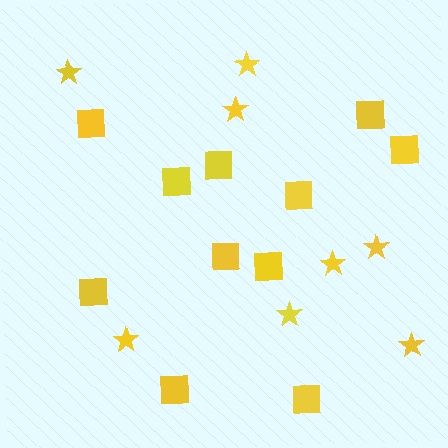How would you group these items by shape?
There are 2 groups: one group of stars (8) and one group of squares (11).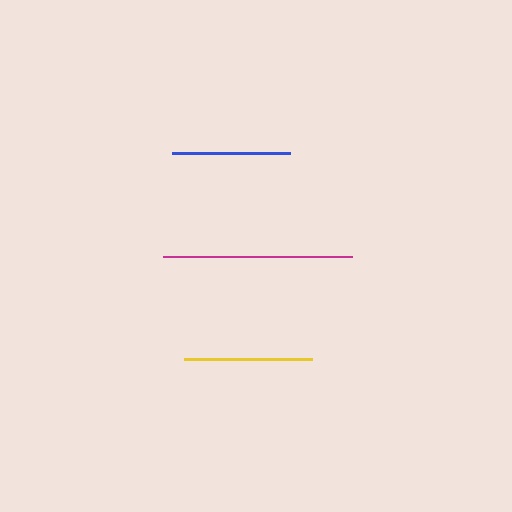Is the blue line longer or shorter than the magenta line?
The magenta line is longer than the blue line.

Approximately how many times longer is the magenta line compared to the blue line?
The magenta line is approximately 1.6 times the length of the blue line.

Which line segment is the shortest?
The blue line is the shortest at approximately 118 pixels.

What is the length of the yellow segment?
The yellow segment is approximately 128 pixels long.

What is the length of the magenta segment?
The magenta segment is approximately 189 pixels long.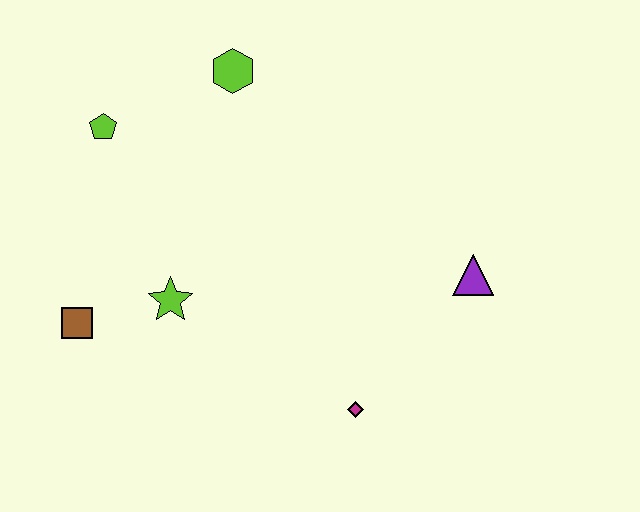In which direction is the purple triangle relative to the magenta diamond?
The purple triangle is above the magenta diamond.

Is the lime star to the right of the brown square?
Yes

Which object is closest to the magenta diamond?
The purple triangle is closest to the magenta diamond.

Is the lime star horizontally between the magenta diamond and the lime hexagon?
No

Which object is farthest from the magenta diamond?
The lime pentagon is farthest from the magenta diamond.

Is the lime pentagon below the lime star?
No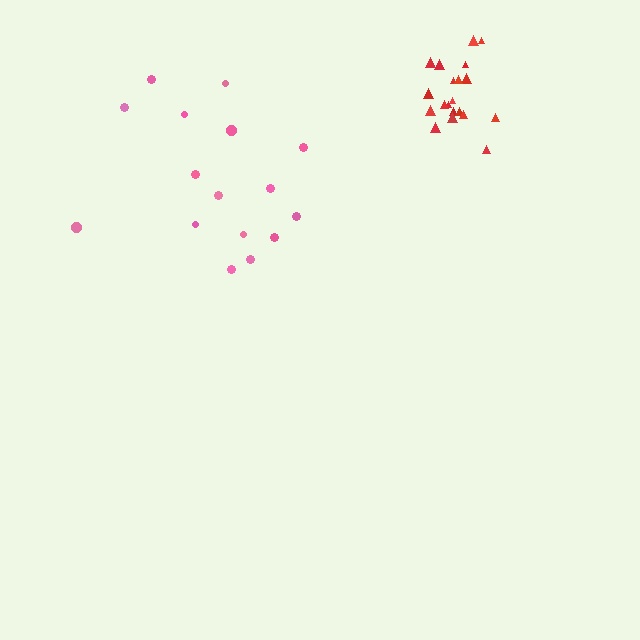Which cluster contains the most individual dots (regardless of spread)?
Red (20).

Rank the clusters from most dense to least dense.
red, pink.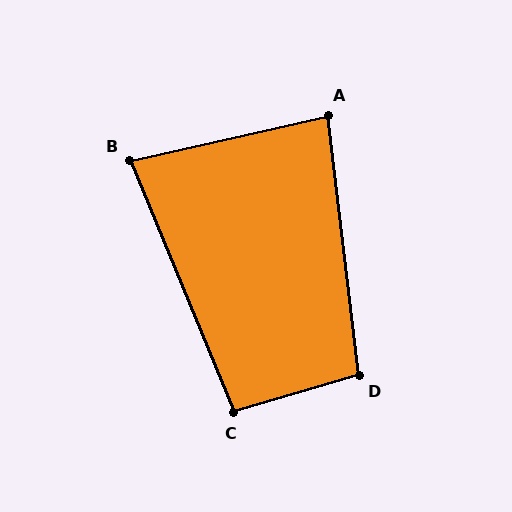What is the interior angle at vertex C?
Approximately 96 degrees (obtuse).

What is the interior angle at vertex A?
Approximately 84 degrees (acute).